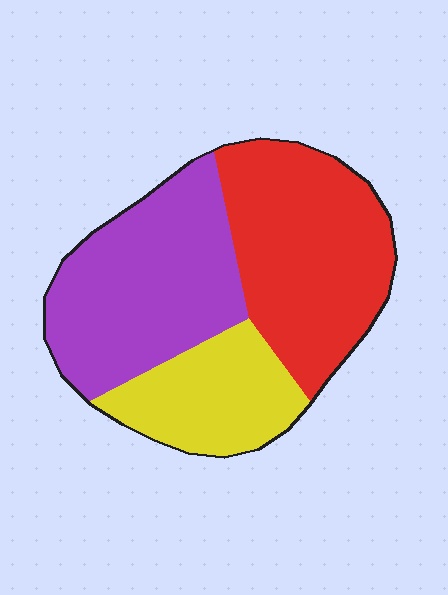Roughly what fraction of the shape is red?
Red takes up about two fifths (2/5) of the shape.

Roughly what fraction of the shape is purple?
Purple covers roughly 40% of the shape.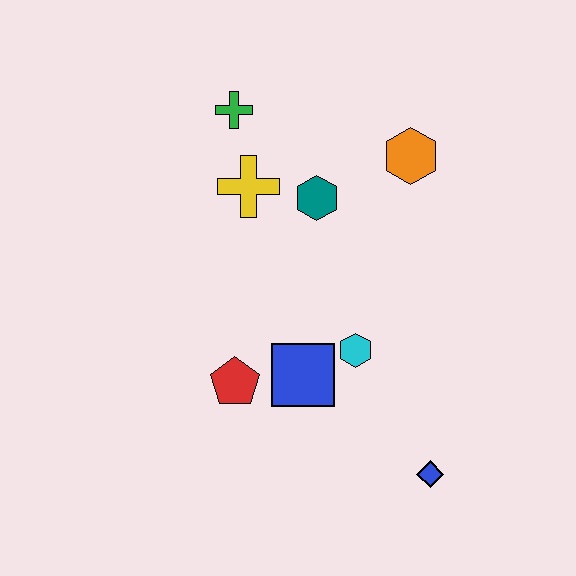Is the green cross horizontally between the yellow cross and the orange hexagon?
No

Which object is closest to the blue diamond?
The cyan hexagon is closest to the blue diamond.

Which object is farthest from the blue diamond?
The green cross is farthest from the blue diamond.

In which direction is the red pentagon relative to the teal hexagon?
The red pentagon is below the teal hexagon.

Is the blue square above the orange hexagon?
No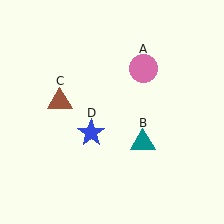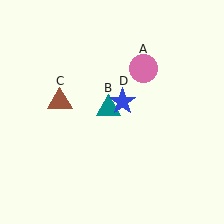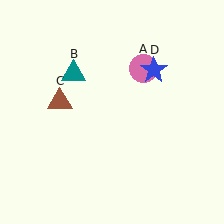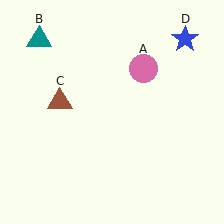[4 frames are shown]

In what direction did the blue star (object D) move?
The blue star (object D) moved up and to the right.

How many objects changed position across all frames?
2 objects changed position: teal triangle (object B), blue star (object D).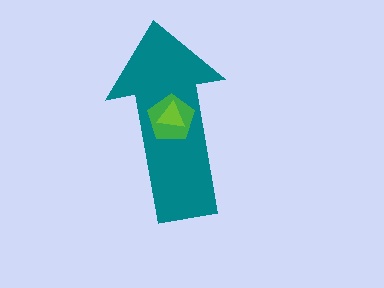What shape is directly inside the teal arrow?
The green pentagon.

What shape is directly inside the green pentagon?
The lime triangle.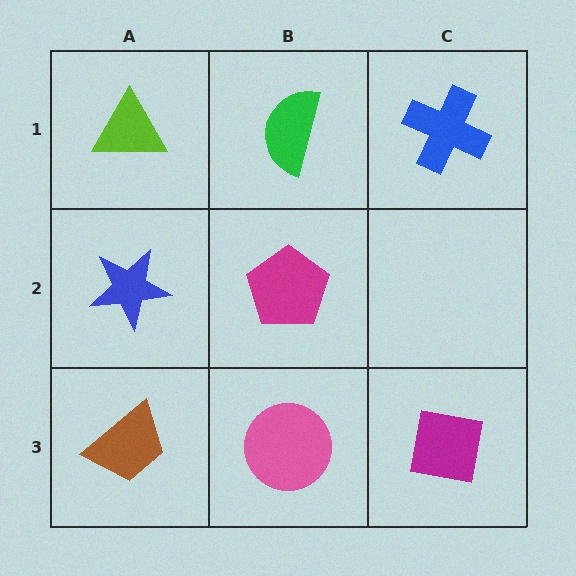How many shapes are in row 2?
2 shapes.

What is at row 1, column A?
A lime triangle.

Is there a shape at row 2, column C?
No, that cell is empty.